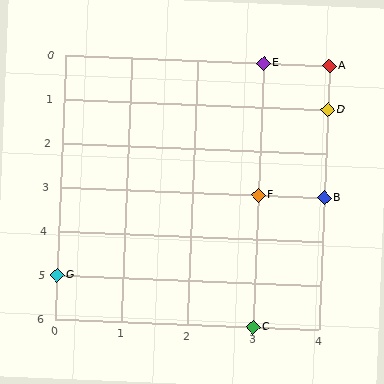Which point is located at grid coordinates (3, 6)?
Point C is at (3, 6).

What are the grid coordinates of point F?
Point F is at grid coordinates (3, 3).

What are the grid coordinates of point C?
Point C is at grid coordinates (3, 6).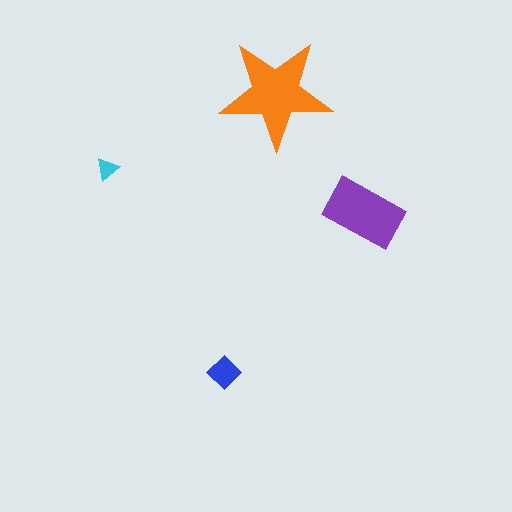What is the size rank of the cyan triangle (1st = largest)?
4th.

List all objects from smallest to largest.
The cyan triangle, the blue diamond, the purple rectangle, the orange star.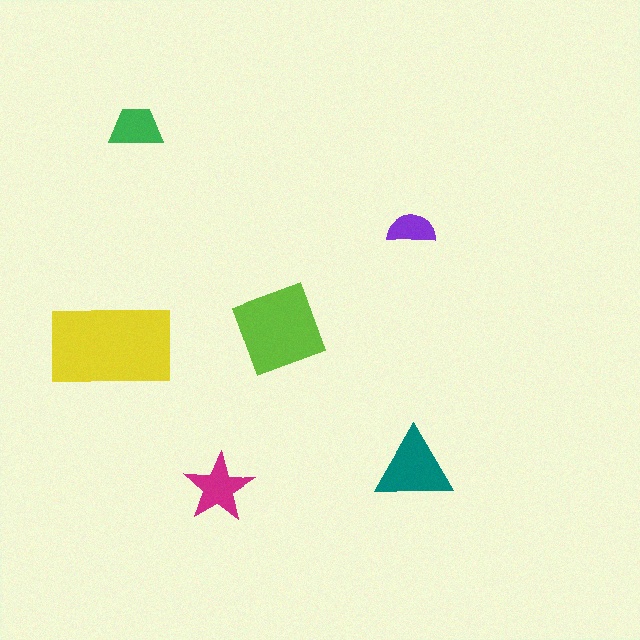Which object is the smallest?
The purple semicircle.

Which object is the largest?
The yellow rectangle.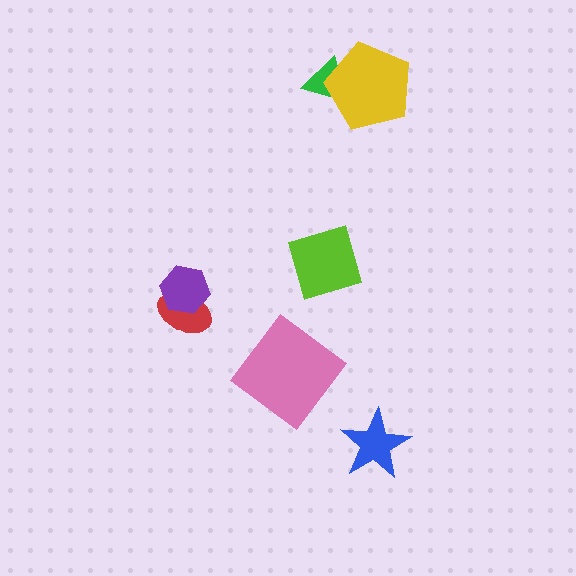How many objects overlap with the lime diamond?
0 objects overlap with the lime diamond.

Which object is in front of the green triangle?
The yellow pentagon is in front of the green triangle.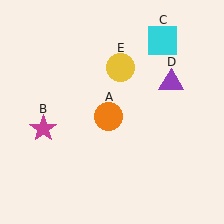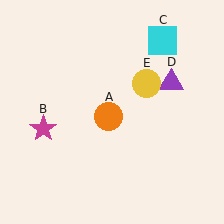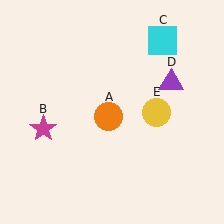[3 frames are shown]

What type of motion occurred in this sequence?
The yellow circle (object E) rotated clockwise around the center of the scene.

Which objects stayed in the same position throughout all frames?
Orange circle (object A) and magenta star (object B) and cyan square (object C) and purple triangle (object D) remained stationary.